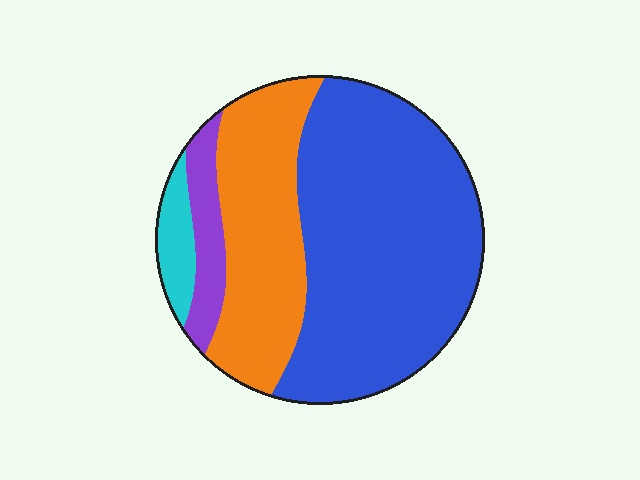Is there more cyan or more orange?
Orange.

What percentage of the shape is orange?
Orange covers roughly 30% of the shape.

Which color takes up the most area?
Blue, at roughly 60%.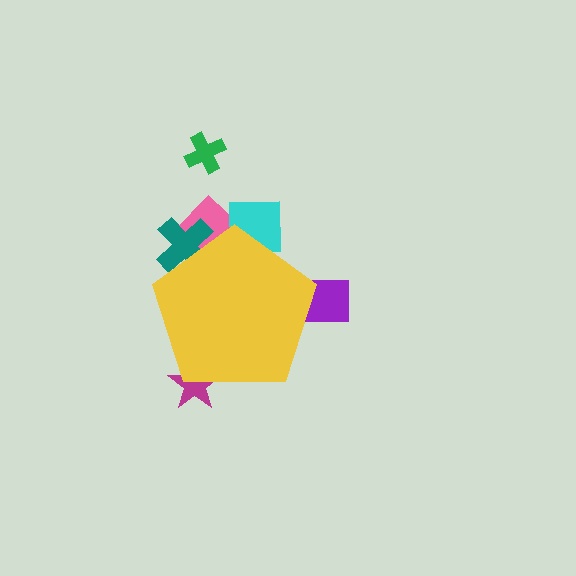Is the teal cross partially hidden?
Yes, the teal cross is partially hidden behind the yellow pentagon.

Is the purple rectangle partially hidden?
Yes, the purple rectangle is partially hidden behind the yellow pentagon.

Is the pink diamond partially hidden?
Yes, the pink diamond is partially hidden behind the yellow pentagon.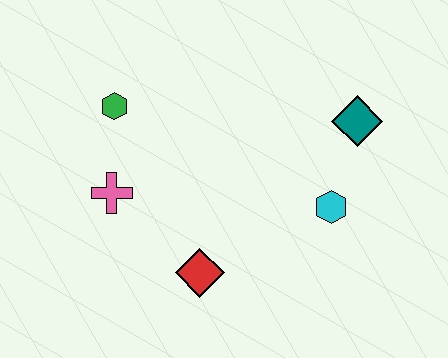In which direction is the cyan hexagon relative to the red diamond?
The cyan hexagon is to the right of the red diamond.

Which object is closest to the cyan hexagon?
The teal diamond is closest to the cyan hexagon.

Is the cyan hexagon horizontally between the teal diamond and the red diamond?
Yes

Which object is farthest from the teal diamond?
The pink cross is farthest from the teal diamond.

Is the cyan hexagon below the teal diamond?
Yes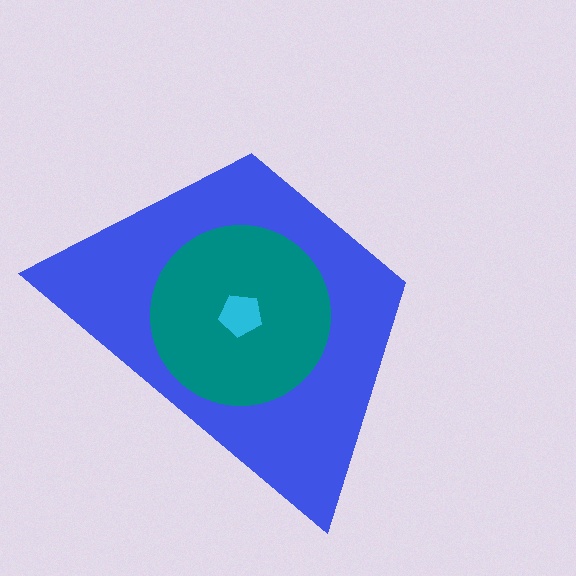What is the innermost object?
The cyan pentagon.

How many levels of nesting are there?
3.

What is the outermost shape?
The blue trapezoid.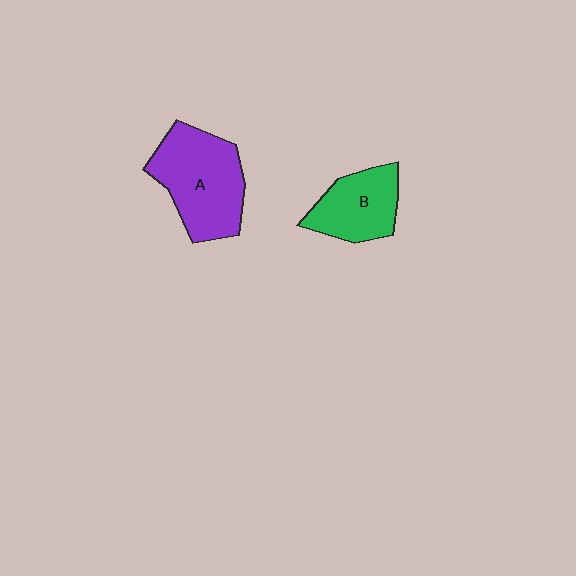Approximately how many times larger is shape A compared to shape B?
Approximately 1.5 times.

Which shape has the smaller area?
Shape B (green).